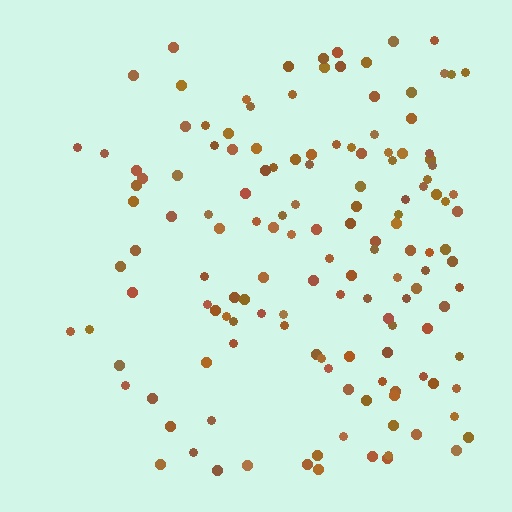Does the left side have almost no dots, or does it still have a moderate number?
Still a moderate number, just noticeably fewer than the right.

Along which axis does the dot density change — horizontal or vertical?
Horizontal.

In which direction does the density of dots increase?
From left to right, with the right side densest.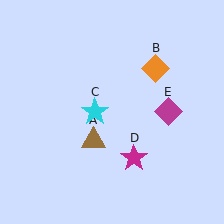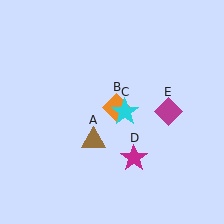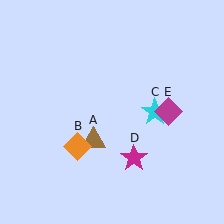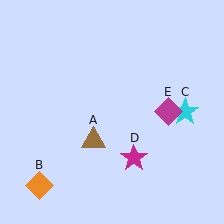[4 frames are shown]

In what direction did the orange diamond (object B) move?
The orange diamond (object B) moved down and to the left.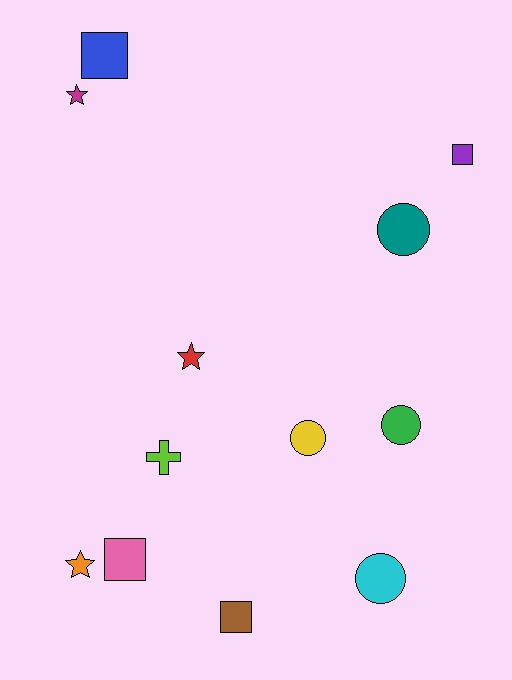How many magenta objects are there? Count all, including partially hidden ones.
There is 1 magenta object.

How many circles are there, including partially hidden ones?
There are 4 circles.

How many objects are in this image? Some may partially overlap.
There are 12 objects.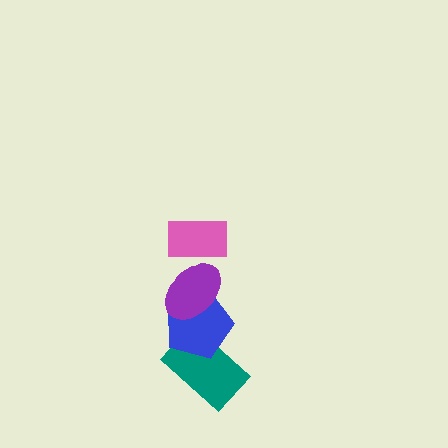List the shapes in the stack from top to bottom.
From top to bottom: the pink rectangle, the purple ellipse, the blue pentagon, the teal rectangle.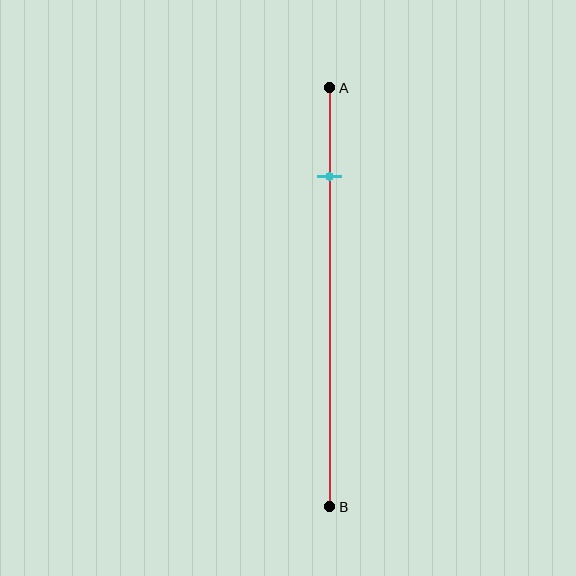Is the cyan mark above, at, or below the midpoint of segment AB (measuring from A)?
The cyan mark is above the midpoint of segment AB.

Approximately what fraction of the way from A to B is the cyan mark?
The cyan mark is approximately 20% of the way from A to B.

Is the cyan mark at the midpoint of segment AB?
No, the mark is at about 20% from A, not at the 50% midpoint.